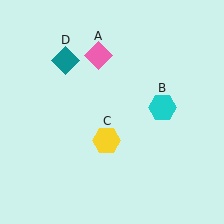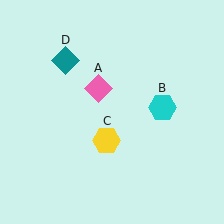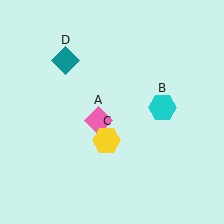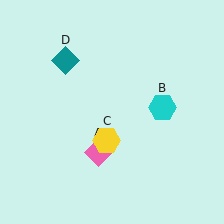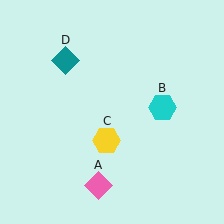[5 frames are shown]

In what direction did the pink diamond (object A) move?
The pink diamond (object A) moved down.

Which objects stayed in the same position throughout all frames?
Cyan hexagon (object B) and yellow hexagon (object C) and teal diamond (object D) remained stationary.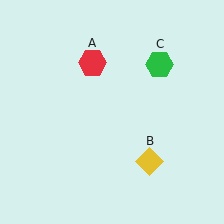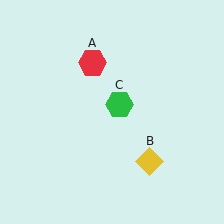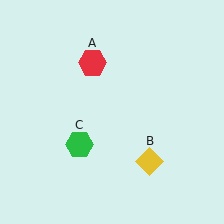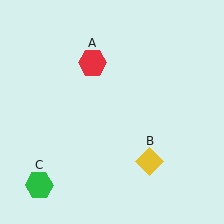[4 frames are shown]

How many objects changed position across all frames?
1 object changed position: green hexagon (object C).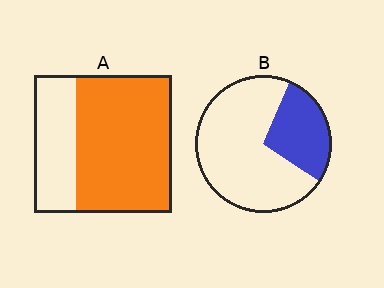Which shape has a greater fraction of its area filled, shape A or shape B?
Shape A.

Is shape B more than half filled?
No.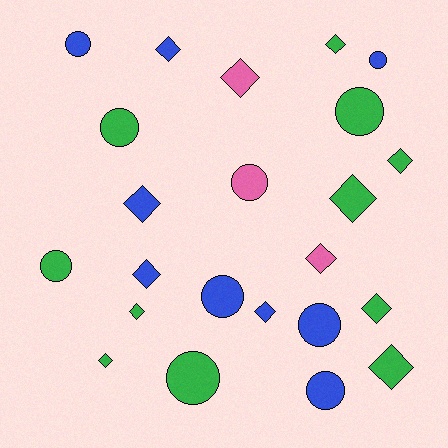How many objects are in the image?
There are 23 objects.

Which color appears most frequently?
Green, with 11 objects.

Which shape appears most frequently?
Diamond, with 13 objects.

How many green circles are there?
There are 4 green circles.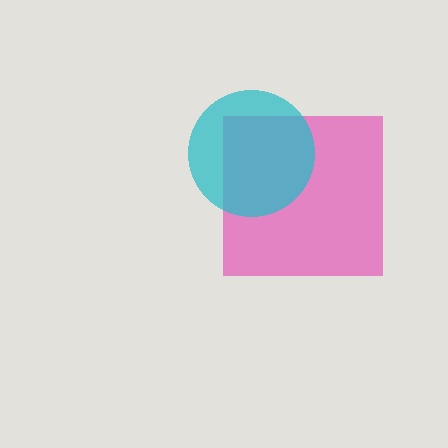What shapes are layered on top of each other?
The layered shapes are: a pink square, a cyan circle.